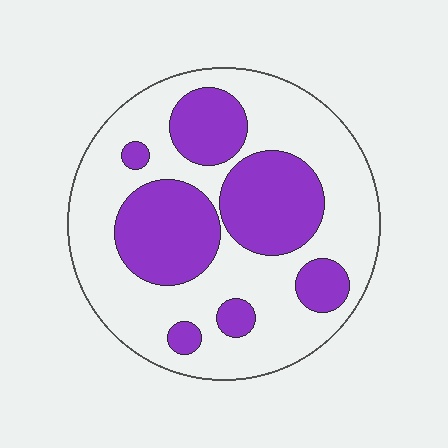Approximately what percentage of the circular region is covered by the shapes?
Approximately 35%.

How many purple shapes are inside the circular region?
7.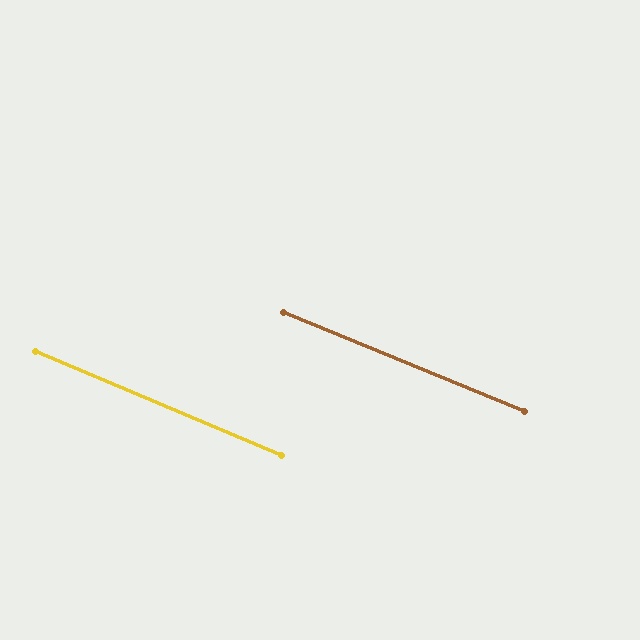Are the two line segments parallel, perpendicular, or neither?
Parallel — their directions differ by only 0.9°.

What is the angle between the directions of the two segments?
Approximately 1 degree.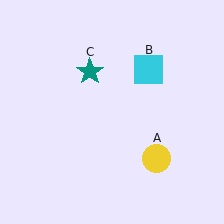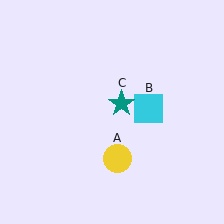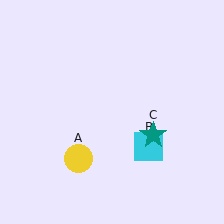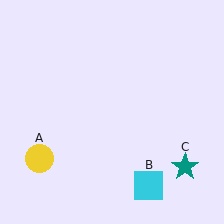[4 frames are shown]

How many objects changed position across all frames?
3 objects changed position: yellow circle (object A), cyan square (object B), teal star (object C).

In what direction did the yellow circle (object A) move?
The yellow circle (object A) moved left.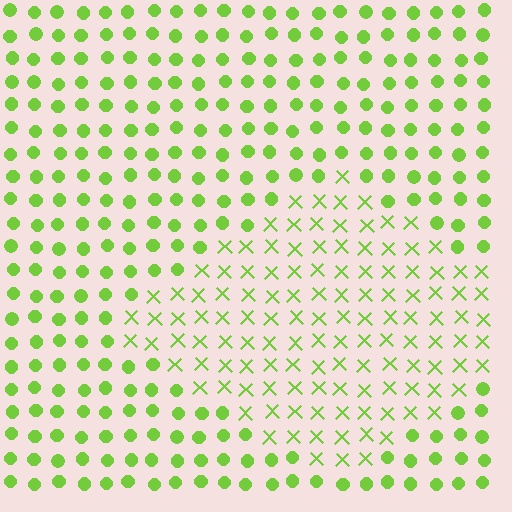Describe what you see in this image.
The image is filled with small lime elements arranged in a uniform grid. A diamond-shaped region contains X marks, while the surrounding area contains circles. The boundary is defined purely by the change in element shape.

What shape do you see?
I see a diamond.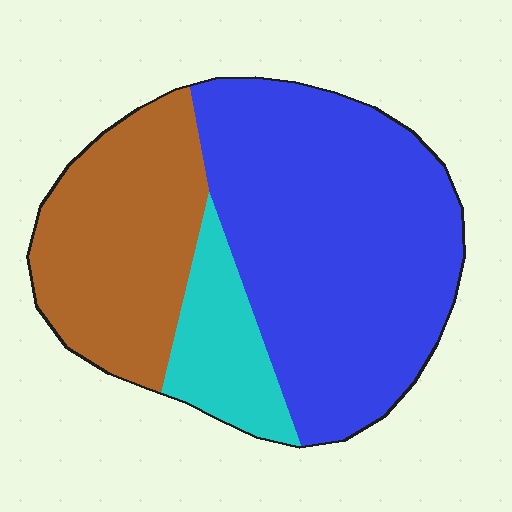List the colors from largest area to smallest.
From largest to smallest: blue, brown, cyan.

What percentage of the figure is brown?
Brown takes up about one third (1/3) of the figure.